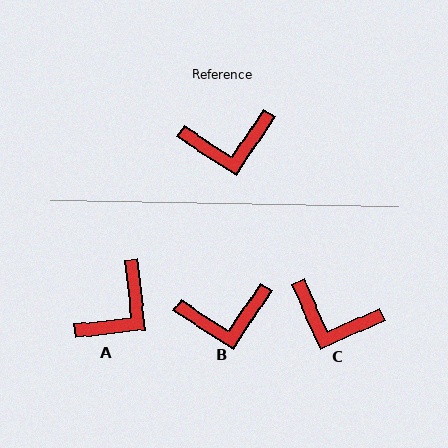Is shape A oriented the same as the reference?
No, it is off by about 39 degrees.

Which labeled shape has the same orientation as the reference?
B.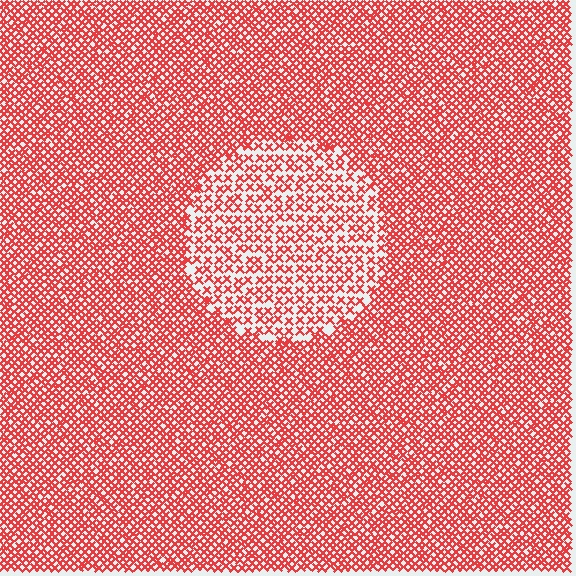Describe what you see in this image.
The image contains small red elements arranged at two different densities. A circle-shaped region is visible where the elements are less densely packed than the surrounding area.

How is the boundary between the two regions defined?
The boundary is defined by a change in element density (approximately 1.9x ratio). All elements are the same color, size, and shape.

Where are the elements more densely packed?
The elements are more densely packed outside the circle boundary.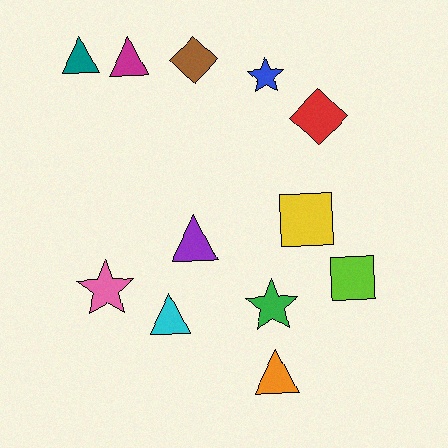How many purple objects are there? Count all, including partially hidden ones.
There is 1 purple object.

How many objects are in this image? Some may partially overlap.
There are 12 objects.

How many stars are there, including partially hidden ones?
There are 3 stars.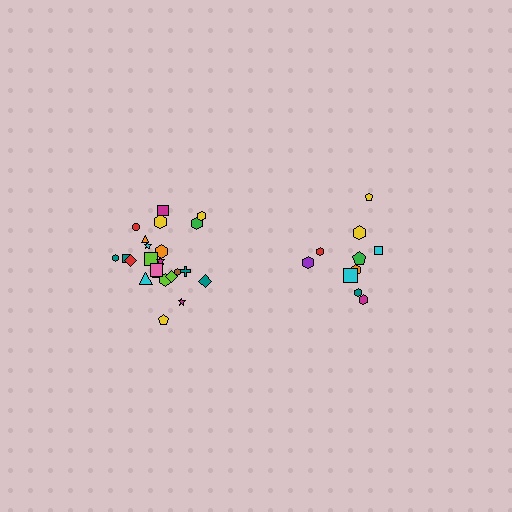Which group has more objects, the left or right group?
The left group.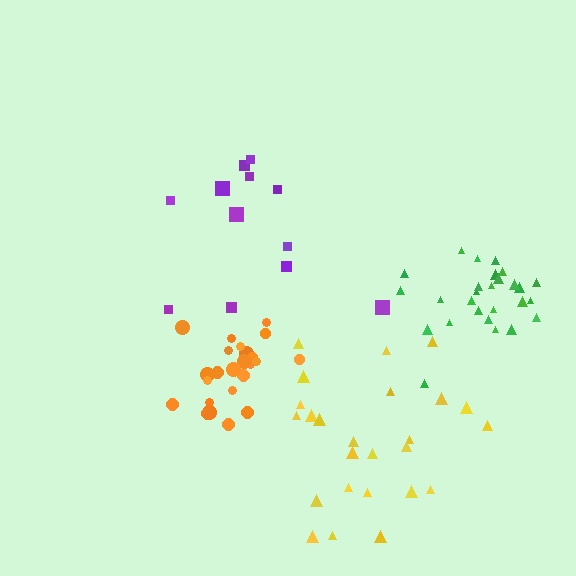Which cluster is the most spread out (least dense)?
Purple.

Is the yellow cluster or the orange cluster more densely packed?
Orange.